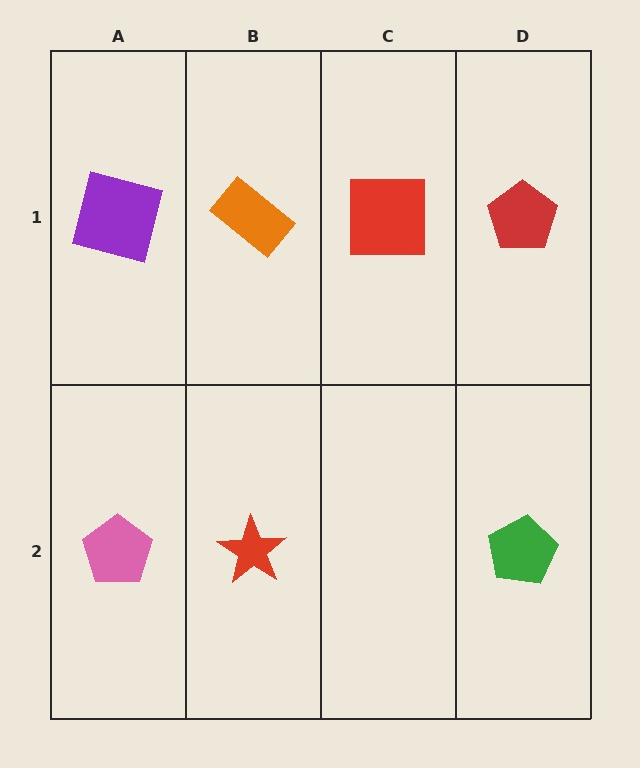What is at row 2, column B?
A red star.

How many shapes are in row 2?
3 shapes.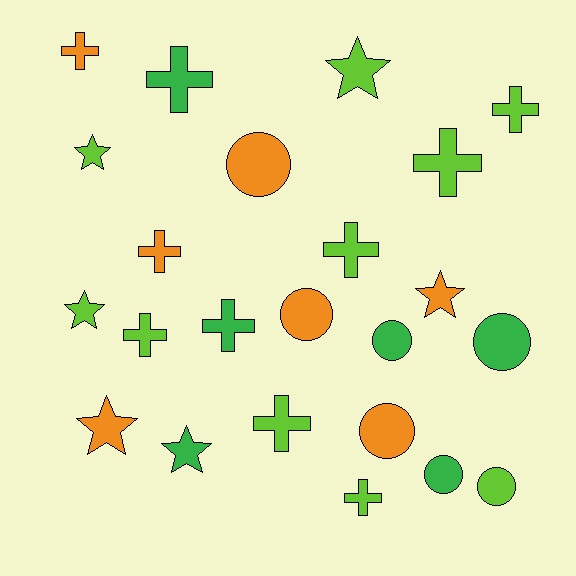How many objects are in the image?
There are 23 objects.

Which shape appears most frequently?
Cross, with 10 objects.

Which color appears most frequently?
Lime, with 10 objects.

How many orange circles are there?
There are 3 orange circles.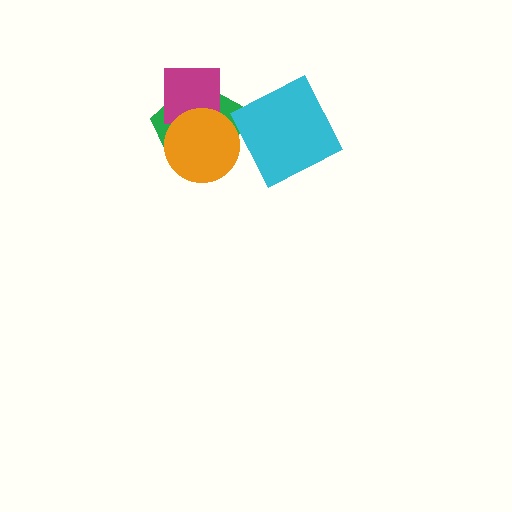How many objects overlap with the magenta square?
2 objects overlap with the magenta square.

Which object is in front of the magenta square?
The orange circle is in front of the magenta square.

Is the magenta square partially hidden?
Yes, it is partially covered by another shape.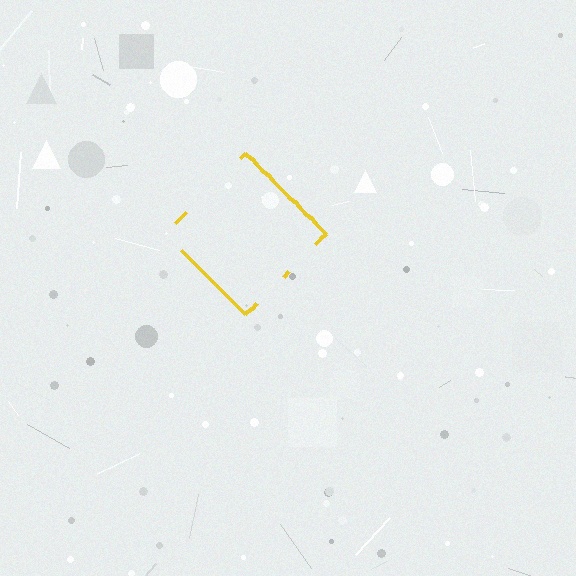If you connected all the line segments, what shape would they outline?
They would outline a diamond.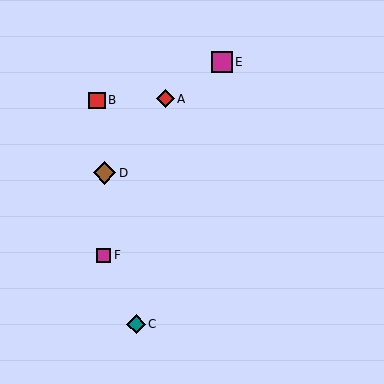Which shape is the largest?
The brown diamond (labeled D) is the largest.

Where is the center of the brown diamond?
The center of the brown diamond is at (105, 173).